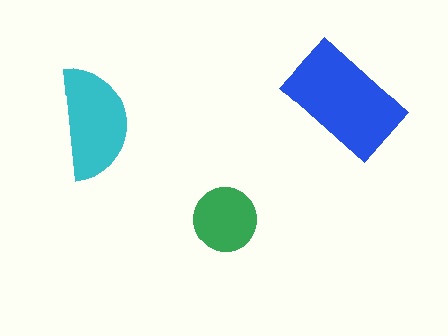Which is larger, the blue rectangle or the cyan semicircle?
The blue rectangle.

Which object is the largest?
The blue rectangle.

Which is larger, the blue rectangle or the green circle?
The blue rectangle.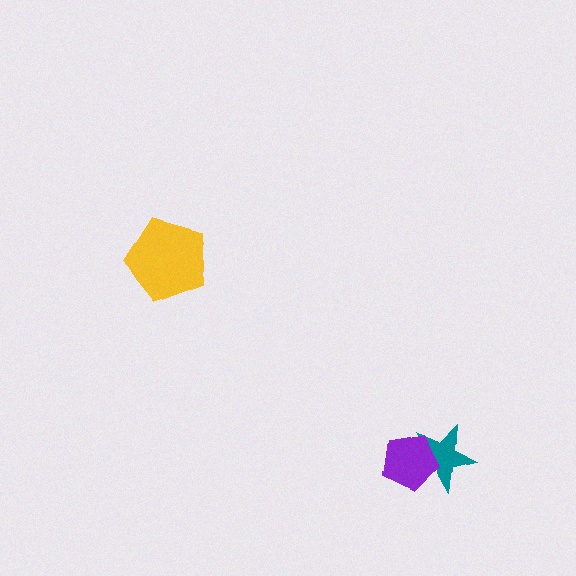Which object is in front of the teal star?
The purple pentagon is in front of the teal star.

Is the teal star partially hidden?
Yes, it is partially covered by another shape.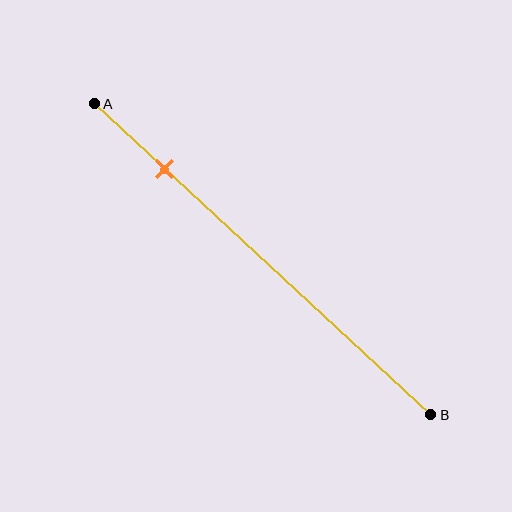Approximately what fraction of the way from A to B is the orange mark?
The orange mark is approximately 20% of the way from A to B.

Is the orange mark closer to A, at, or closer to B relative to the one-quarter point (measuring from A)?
The orange mark is closer to point A than the one-quarter point of segment AB.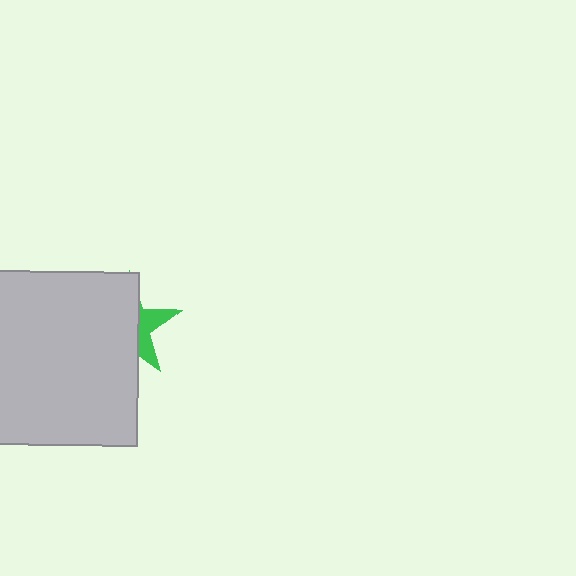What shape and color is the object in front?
The object in front is a light gray square.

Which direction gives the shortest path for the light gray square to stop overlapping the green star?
Moving left gives the shortest separation.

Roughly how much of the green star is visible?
A small part of it is visible (roughly 31%).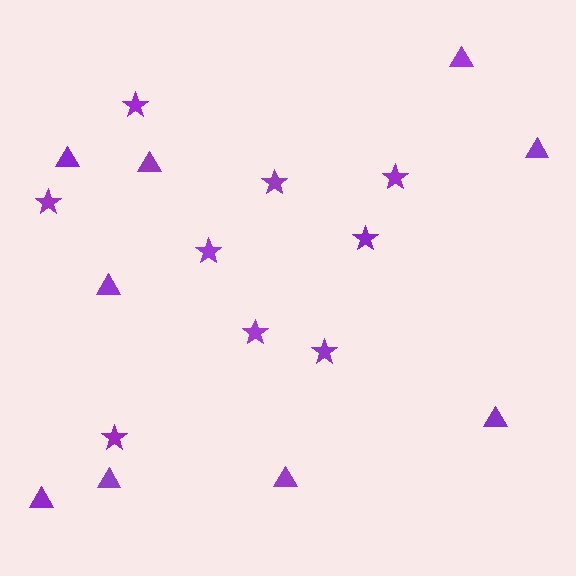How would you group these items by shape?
There are 2 groups: one group of stars (9) and one group of triangles (9).